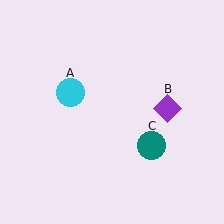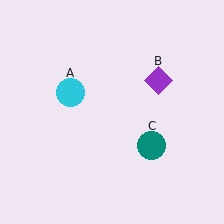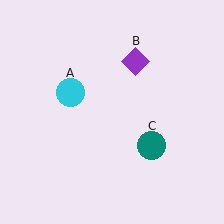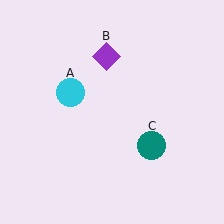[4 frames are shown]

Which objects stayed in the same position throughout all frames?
Cyan circle (object A) and teal circle (object C) remained stationary.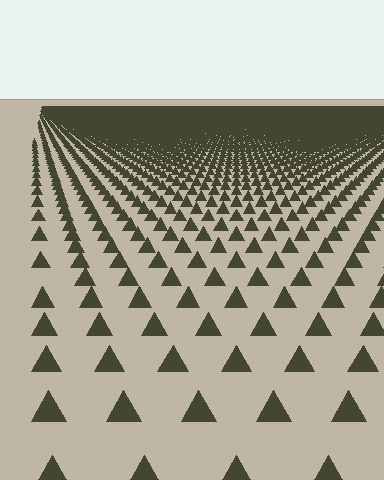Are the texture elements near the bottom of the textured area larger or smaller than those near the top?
Larger. Near the bottom, elements are closer to the viewer and appear at a bigger on-screen size.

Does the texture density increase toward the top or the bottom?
Density increases toward the top.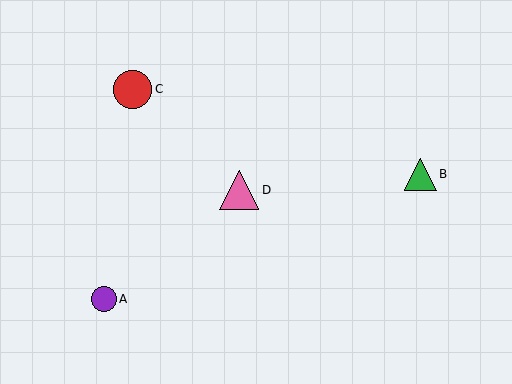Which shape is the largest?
The pink triangle (labeled D) is the largest.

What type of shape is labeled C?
Shape C is a red circle.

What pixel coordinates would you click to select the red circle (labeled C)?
Click at (133, 89) to select the red circle C.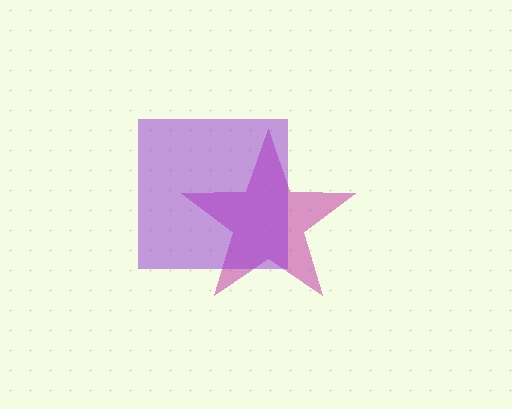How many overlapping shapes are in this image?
There are 2 overlapping shapes in the image.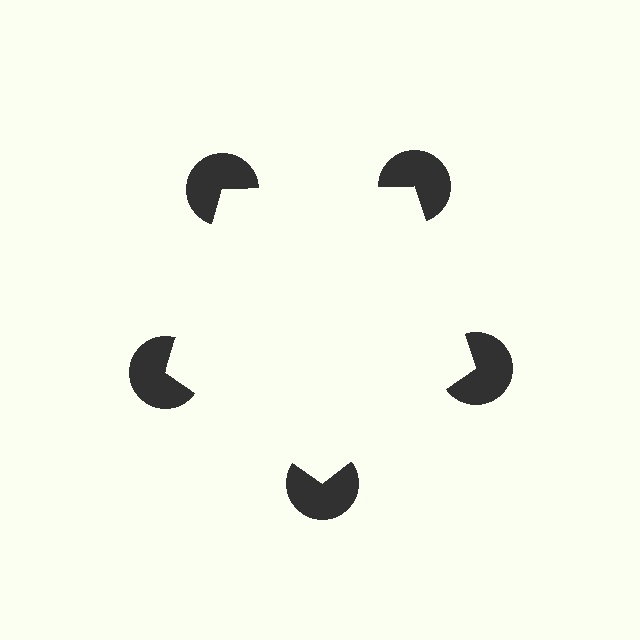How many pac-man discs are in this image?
There are 5 — one at each vertex of the illusory pentagon.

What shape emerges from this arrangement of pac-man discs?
An illusory pentagon — its edges are inferred from the aligned wedge cuts in the pac-man discs, not physically drawn.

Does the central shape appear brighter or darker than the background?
It typically appears slightly brighter than the background, even though no actual brightness change is drawn.